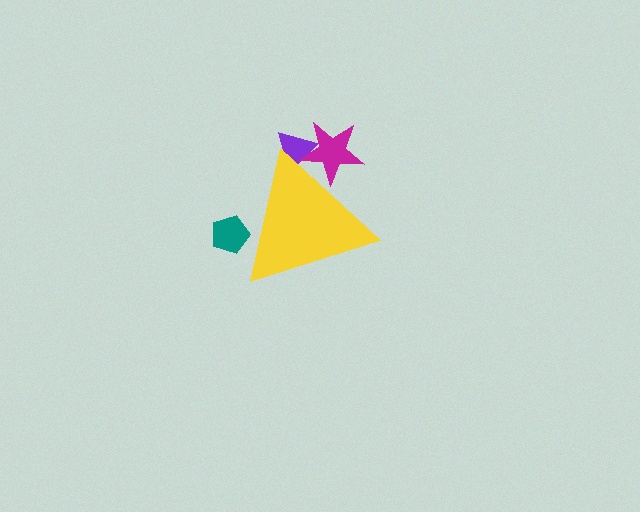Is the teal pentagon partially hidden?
Yes, the teal pentagon is partially hidden behind the yellow triangle.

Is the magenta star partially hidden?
Yes, the magenta star is partially hidden behind the yellow triangle.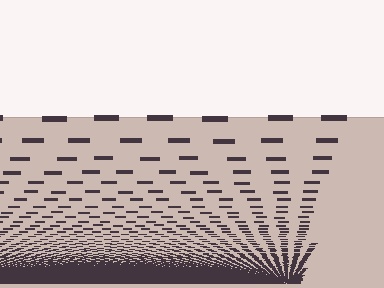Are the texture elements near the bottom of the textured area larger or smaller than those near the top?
Smaller. The gradient is inverted — elements near the bottom are smaller and denser.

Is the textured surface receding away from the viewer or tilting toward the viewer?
The surface appears to tilt toward the viewer. Texture elements get larger and sparser toward the top.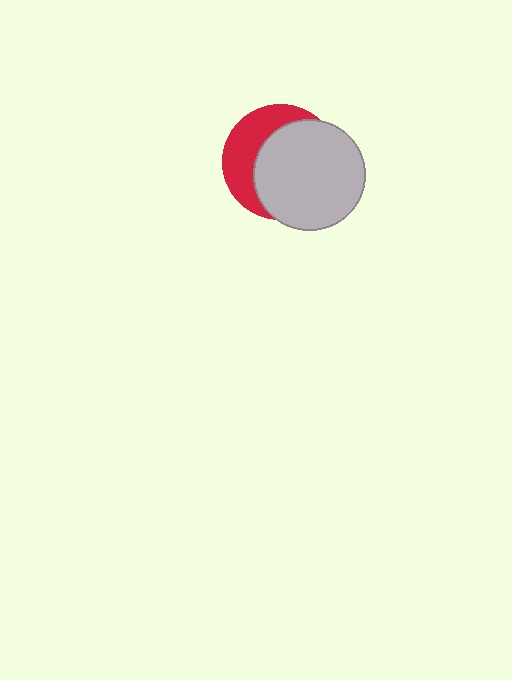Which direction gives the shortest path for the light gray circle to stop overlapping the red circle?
Moving toward the lower-right gives the shortest separation.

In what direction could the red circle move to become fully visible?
The red circle could move toward the upper-left. That would shift it out from behind the light gray circle entirely.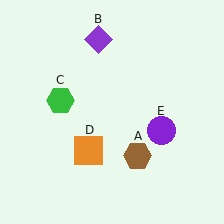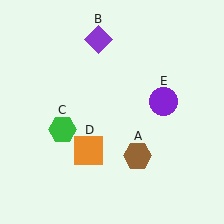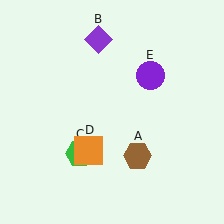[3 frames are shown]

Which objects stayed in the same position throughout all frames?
Brown hexagon (object A) and purple diamond (object B) and orange square (object D) remained stationary.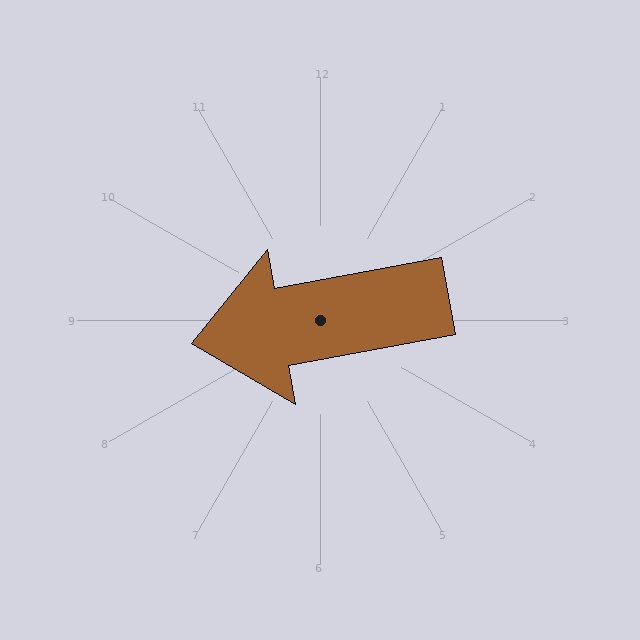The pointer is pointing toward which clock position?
Roughly 9 o'clock.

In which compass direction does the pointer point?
West.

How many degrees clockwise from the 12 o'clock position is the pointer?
Approximately 260 degrees.